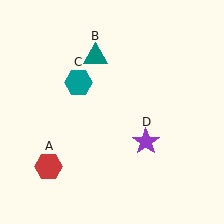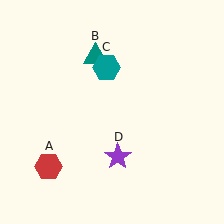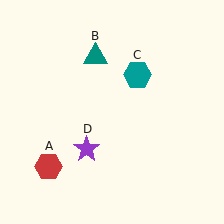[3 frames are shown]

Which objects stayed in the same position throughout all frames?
Red hexagon (object A) and teal triangle (object B) remained stationary.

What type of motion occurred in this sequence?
The teal hexagon (object C), purple star (object D) rotated clockwise around the center of the scene.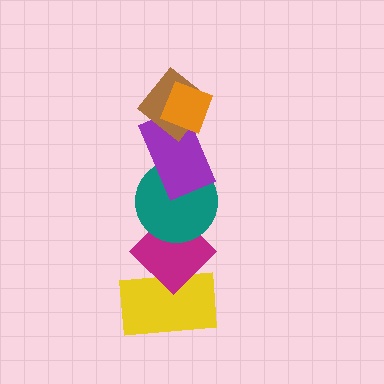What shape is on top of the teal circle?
The purple rectangle is on top of the teal circle.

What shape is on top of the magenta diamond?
The teal circle is on top of the magenta diamond.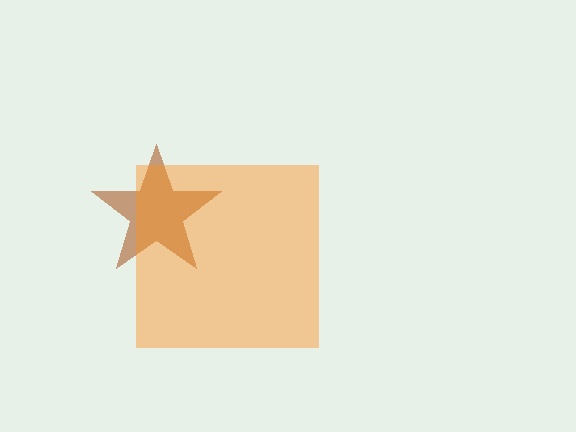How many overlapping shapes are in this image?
There are 2 overlapping shapes in the image.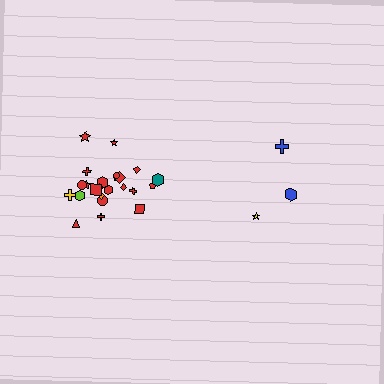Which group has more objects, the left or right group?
The left group.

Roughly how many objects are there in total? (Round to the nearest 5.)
Roughly 30 objects in total.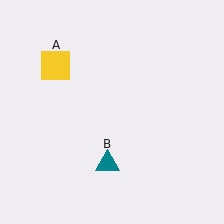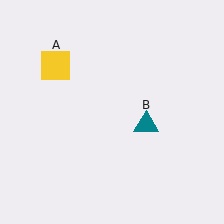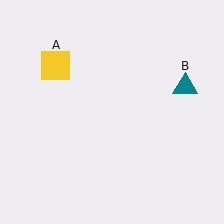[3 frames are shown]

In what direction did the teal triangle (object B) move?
The teal triangle (object B) moved up and to the right.